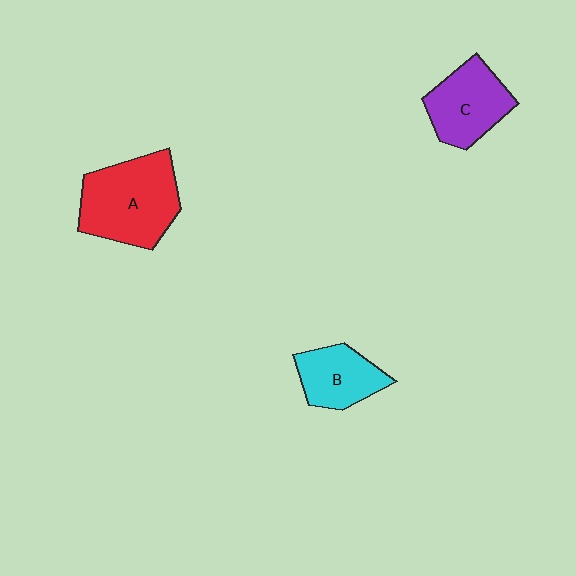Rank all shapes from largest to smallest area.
From largest to smallest: A (red), C (purple), B (cyan).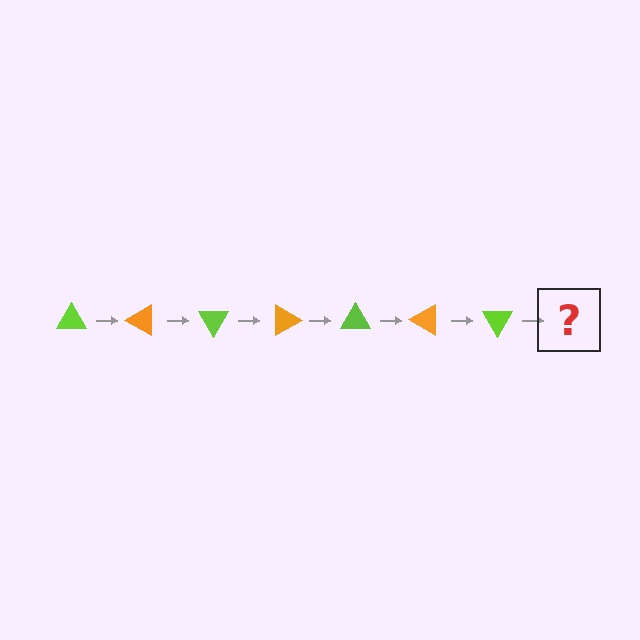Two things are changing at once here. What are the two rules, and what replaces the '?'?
The two rules are that it rotates 30 degrees each step and the color cycles through lime and orange. The '?' should be an orange triangle, rotated 210 degrees from the start.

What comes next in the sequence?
The next element should be an orange triangle, rotated 210 degrees from the start.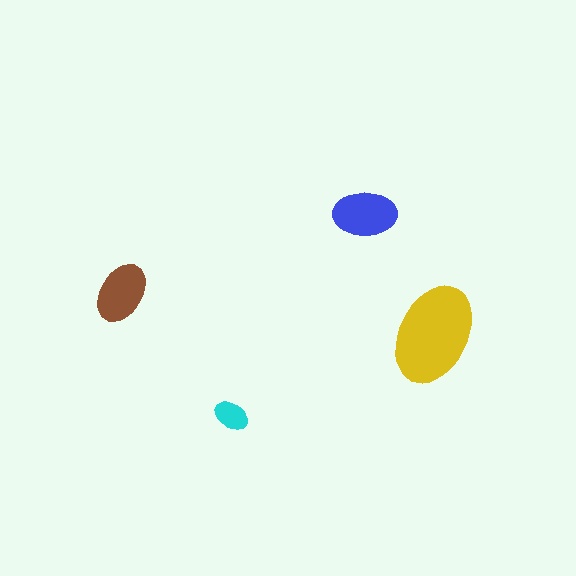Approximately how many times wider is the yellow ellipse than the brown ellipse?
About 1.5 times wider.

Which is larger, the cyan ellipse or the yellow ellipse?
The yellow one.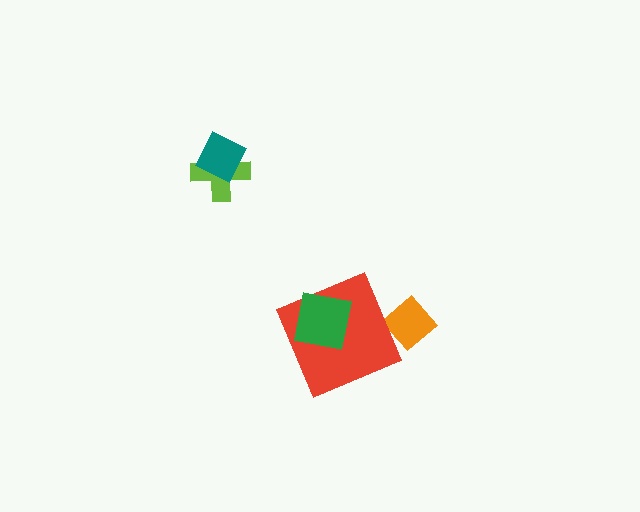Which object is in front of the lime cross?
The teal diamond is in front of the lime cross.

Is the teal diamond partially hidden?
No, no other shape covers it.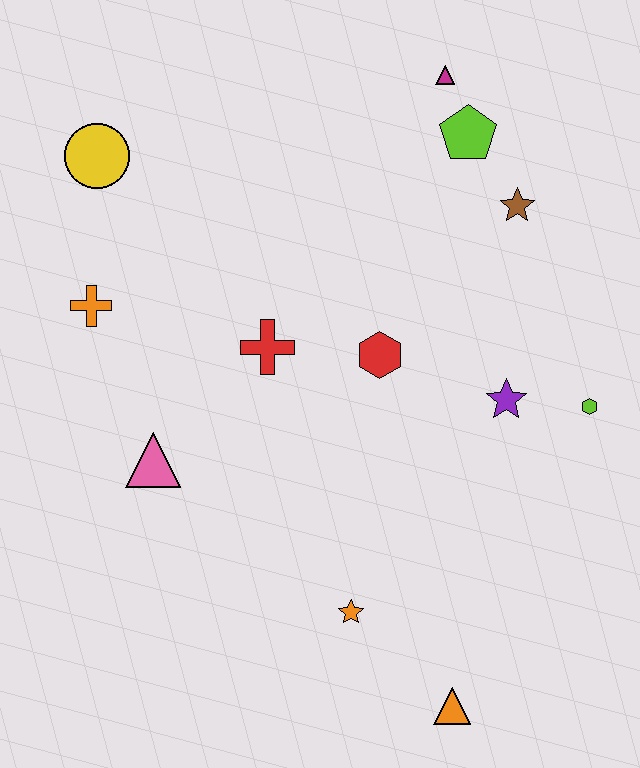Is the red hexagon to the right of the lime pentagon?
No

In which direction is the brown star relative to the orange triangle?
The brown star is above the orange triangle.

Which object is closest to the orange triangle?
The orange star is closest to the orange triangle.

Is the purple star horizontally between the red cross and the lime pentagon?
No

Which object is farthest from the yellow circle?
The orange triangle is farthest from the yellow circle.